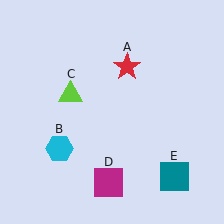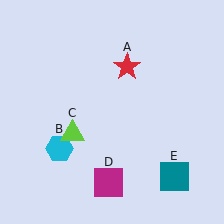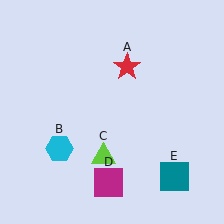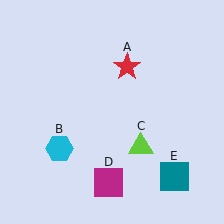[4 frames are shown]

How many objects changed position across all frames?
1 object changed position: lime triangle (object C).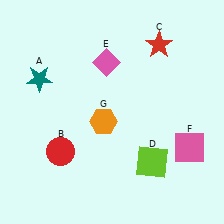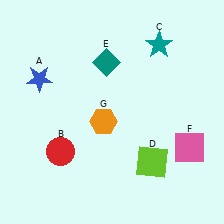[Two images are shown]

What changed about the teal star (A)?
In Image 1, A is teal. In Image 2, it changed to blue.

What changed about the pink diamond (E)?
In Image 1, E is pink. In Image 2, it changed to teal.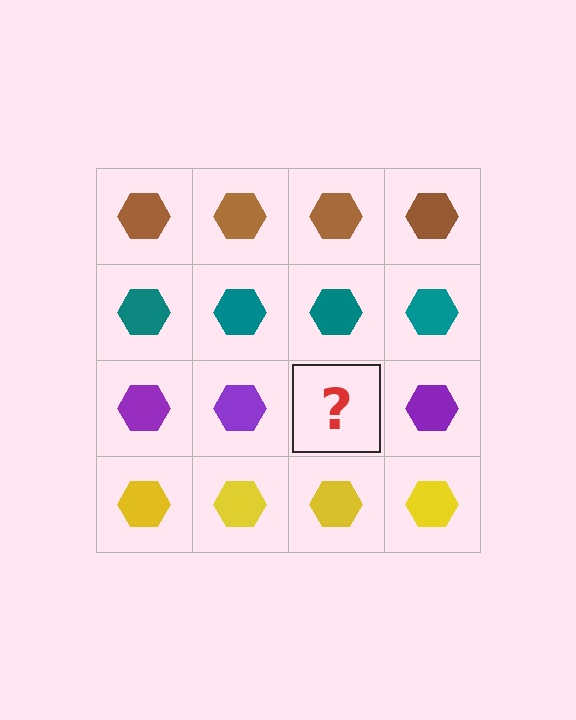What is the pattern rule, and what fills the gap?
The rule is that each row has a consistent color. The gap should be filled with a purple hexagon.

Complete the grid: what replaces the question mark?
The question mark should be replaced with a purple hexagon.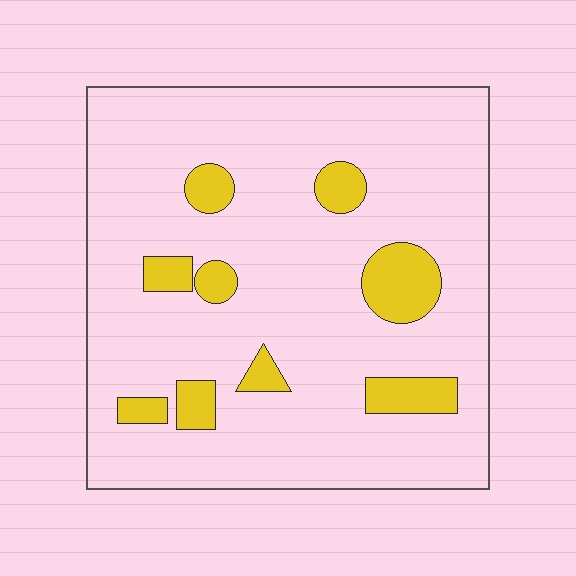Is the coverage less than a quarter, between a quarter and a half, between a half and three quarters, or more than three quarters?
Less than a quarter.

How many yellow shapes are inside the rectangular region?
9.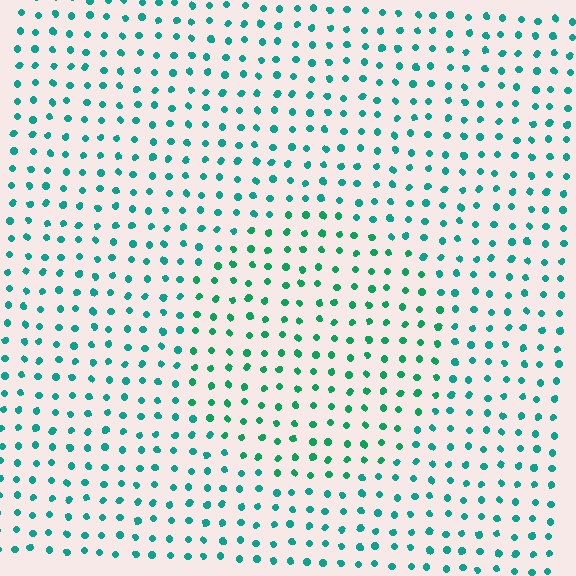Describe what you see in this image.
The image is filled with small teal elements in a uniform arrangement. A circle-shaped region is visible where the elements are tinted to a slightly different hue, forming a subtle color boundary.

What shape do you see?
I see a circle.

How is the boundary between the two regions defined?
The boundary is defined purely by a slight shift in hue (about 22 degrees). Spacing, size, and orientation are identical on both sides.